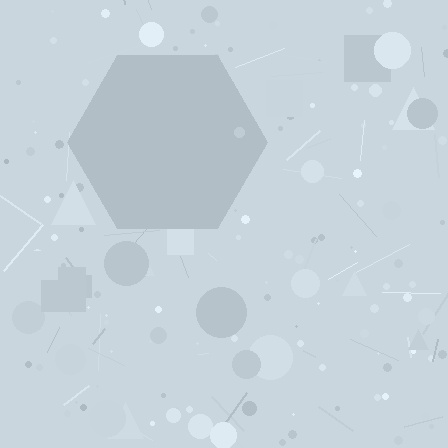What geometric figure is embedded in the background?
A hexagon is embedded in the background.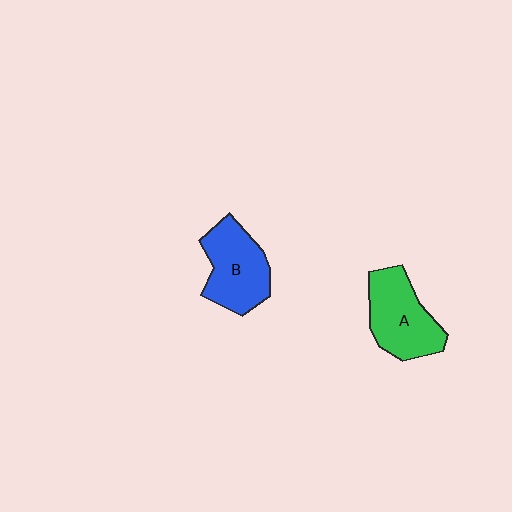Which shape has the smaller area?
Shape B (blue).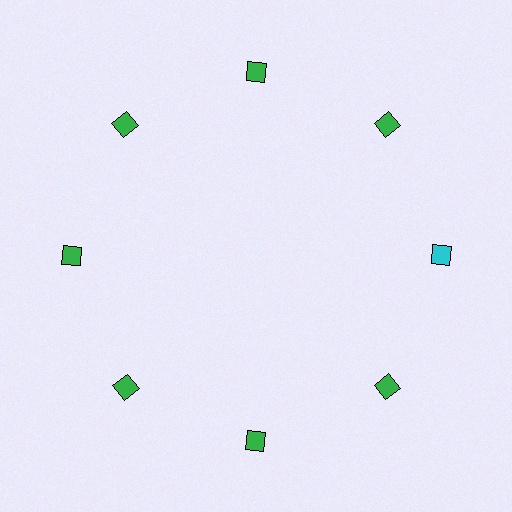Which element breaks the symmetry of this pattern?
The cyan diamond at roughly the 3 o'clock position breaks the symmetry. All other shapes are green diamonds.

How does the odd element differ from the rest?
It has a different color: cyan instead of green.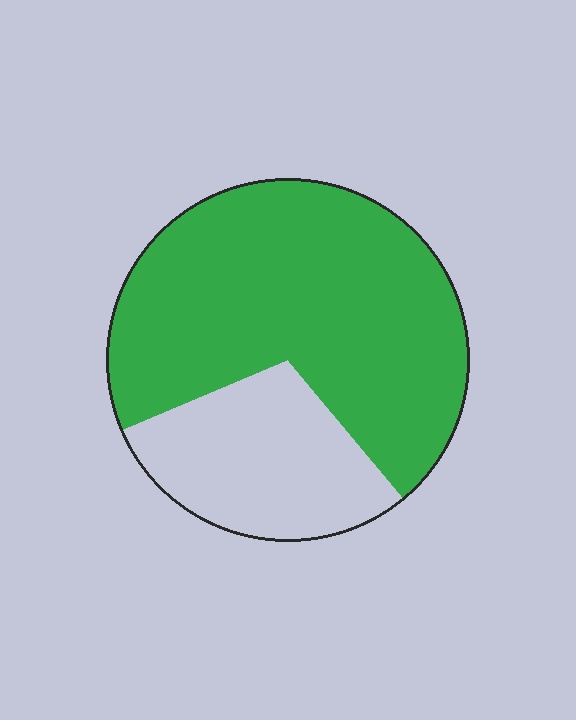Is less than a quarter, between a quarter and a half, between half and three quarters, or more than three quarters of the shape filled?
Between half and three quarters.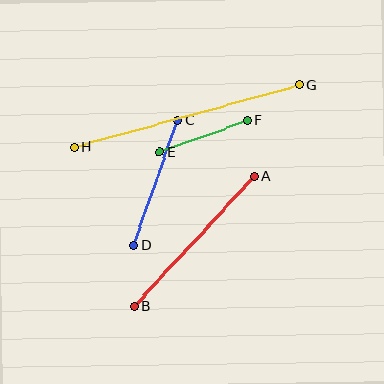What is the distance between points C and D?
The distance is approximately 132 pixels.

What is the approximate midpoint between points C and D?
The midpoint is at approximately (156, 183) pixels.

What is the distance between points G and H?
The distance is approximately 233 pixels.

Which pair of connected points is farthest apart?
Points G and H are farthest apart.